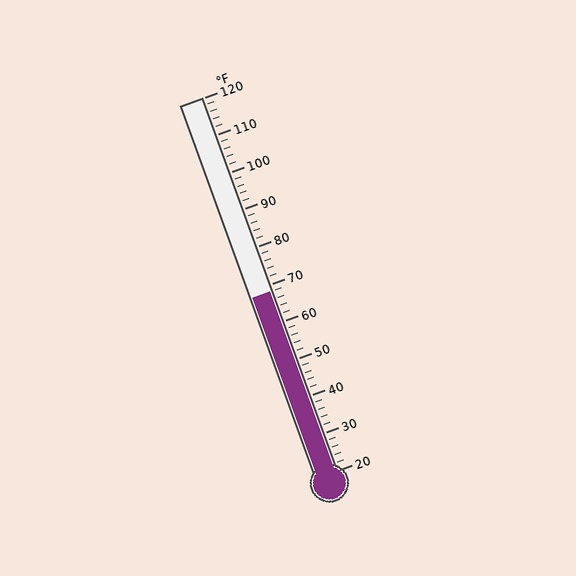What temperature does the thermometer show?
The thermometer shows approximately 68°F.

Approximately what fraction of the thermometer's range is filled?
The thermometer is filled to approximately 50% of its range.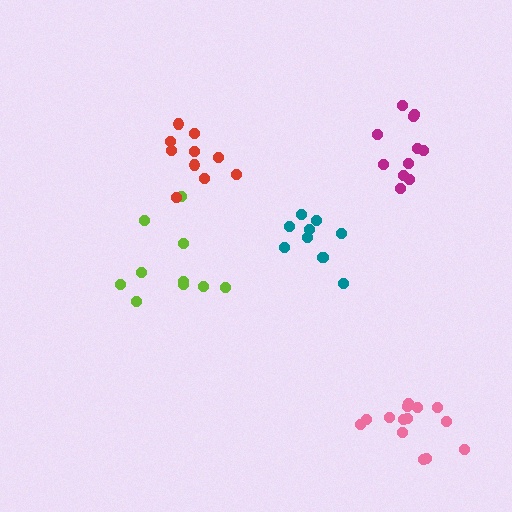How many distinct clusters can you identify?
There are 5 distinct clusters.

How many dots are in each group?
Group 1: 10 dots, Group 2: 10 dots, Group 3: 10 dots, Group 4: 14 dots, Group 5: 11 dots (55 total).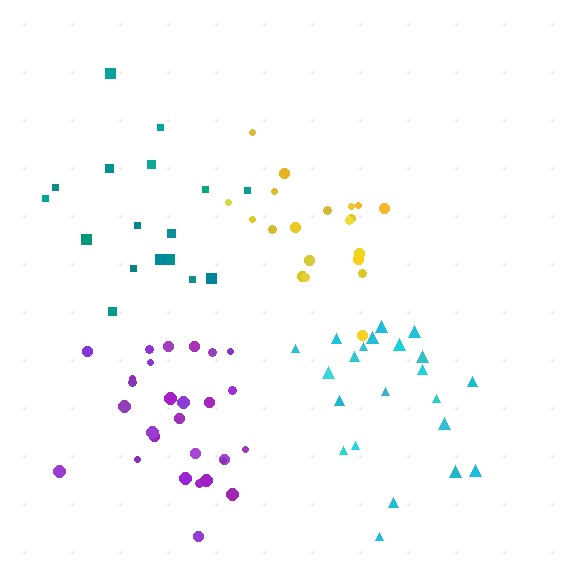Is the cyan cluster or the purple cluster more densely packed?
Purple.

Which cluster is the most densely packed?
Purple.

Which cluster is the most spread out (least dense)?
Yellow.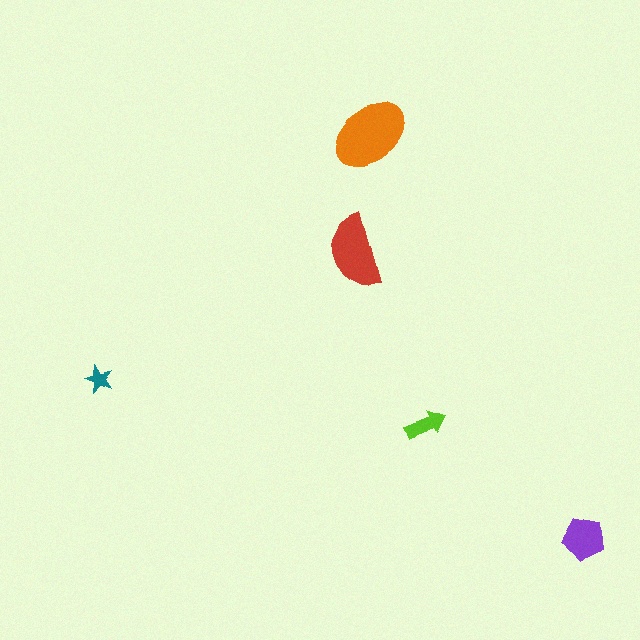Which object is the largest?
The orange ellipse.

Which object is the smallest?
The teal star.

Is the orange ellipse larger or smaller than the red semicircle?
Larger.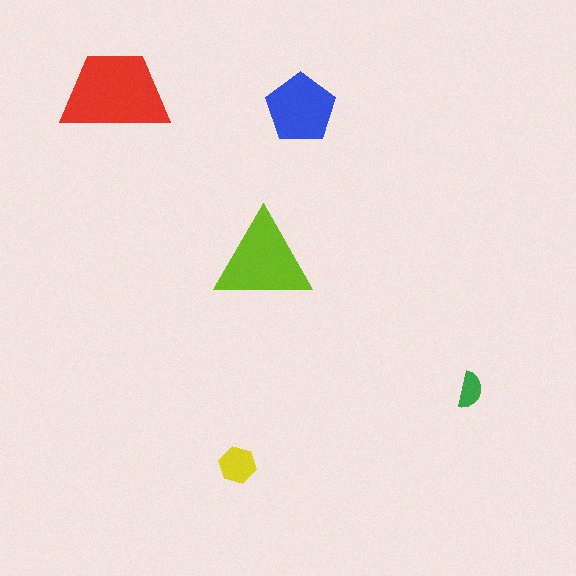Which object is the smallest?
The green semicircle.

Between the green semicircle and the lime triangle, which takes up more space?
The lime triangle.